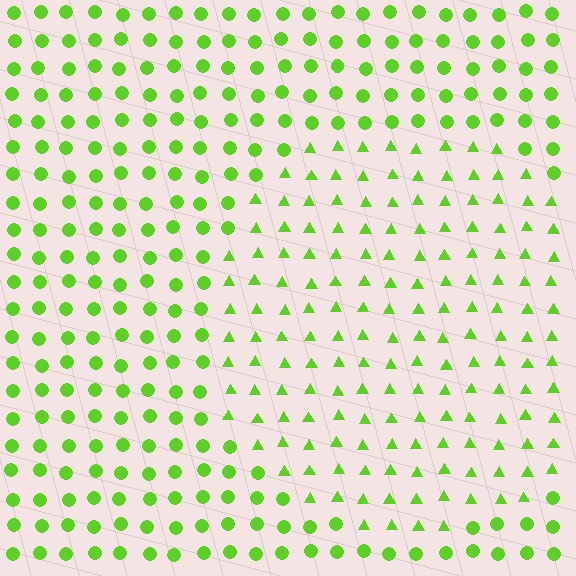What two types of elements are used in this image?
The image uses triangles inside the circle region and circles outside it.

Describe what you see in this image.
The image is filled with small lime elements arranged in a uniform grid. A circle-shaped region contains triangles, while the surrounding area contains circles. The boundary is defined purely by the change in element shape.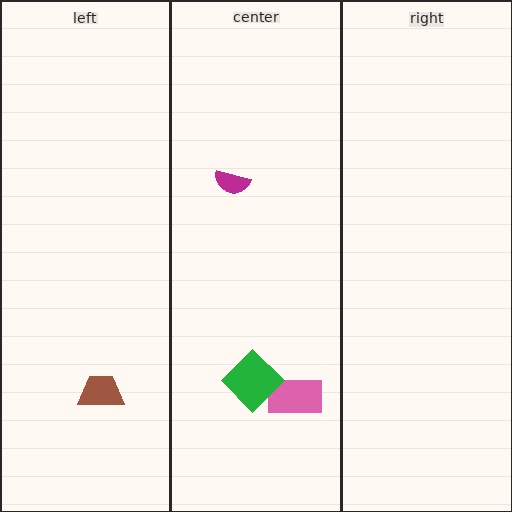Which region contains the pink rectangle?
The center region.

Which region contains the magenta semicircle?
The center region.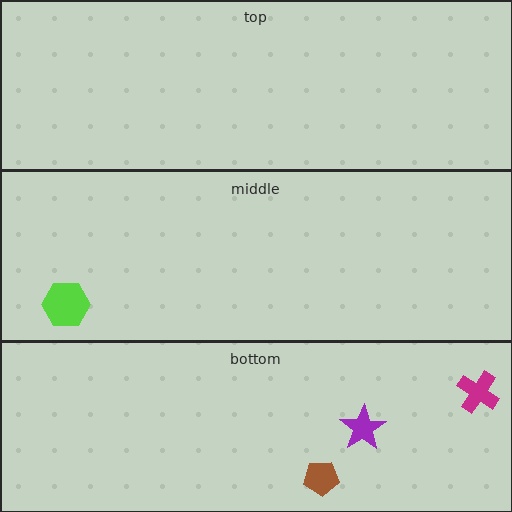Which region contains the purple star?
The bottom region.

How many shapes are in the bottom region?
3.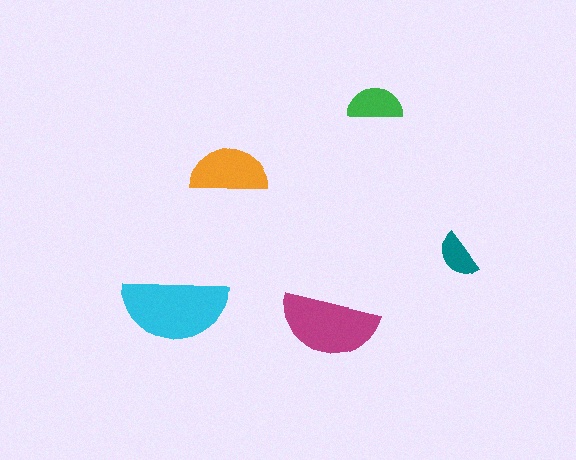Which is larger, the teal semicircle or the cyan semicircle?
The cyan one.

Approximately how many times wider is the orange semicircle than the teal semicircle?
About 1.5 times wider.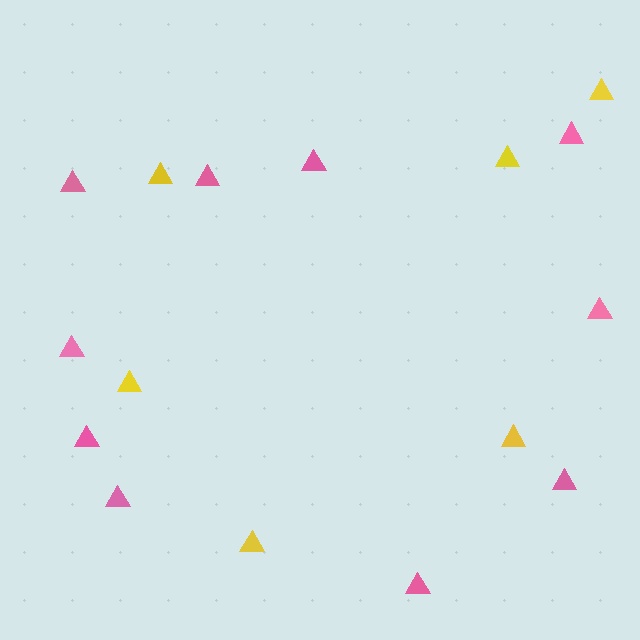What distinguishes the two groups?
There are 2 groups: one group of yellow triangles (6) and one group of pink triangles (10).